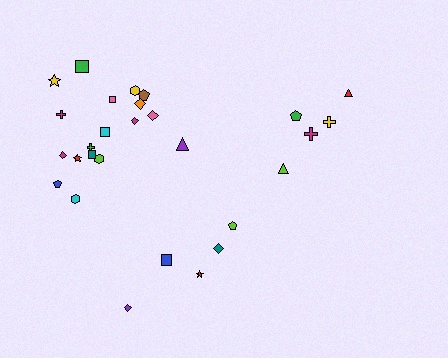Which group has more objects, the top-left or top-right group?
The top-left group.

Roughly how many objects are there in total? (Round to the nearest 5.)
Roughly 30 objects in total.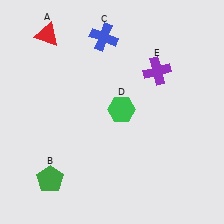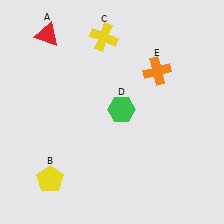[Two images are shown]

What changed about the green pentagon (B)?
In Image 1, B is green. In Image 2, it changed to yellow.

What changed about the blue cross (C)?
In Image 1, C is blue. In Image 2, it changed to yellow.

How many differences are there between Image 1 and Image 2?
There are 3 differences between the two images.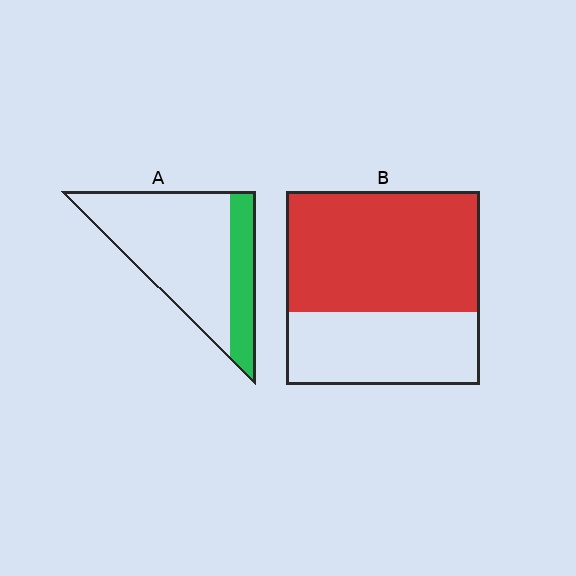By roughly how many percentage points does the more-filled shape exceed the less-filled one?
By roughly 40 percentage points (B over A).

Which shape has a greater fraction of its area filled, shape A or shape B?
Shape B.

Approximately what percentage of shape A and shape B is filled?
A is approximately 25% and B is approximately 60%.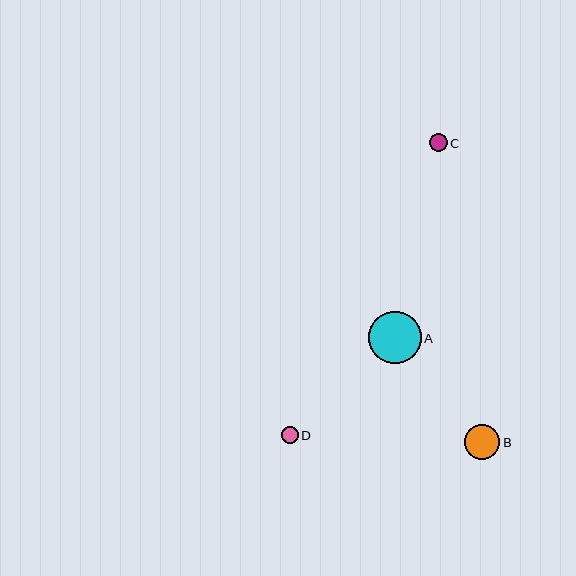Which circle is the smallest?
Circle D is the smallest with a size of approximately 17 pixels.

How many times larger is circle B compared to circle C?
Circle B is approximately 1.9 times the size of circle C.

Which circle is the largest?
Circle A is the largest with a size of approximately 52 pixels.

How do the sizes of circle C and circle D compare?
Circle C and circle D are approximately the same size.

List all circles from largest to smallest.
From largest to smallest: A, B, C, D.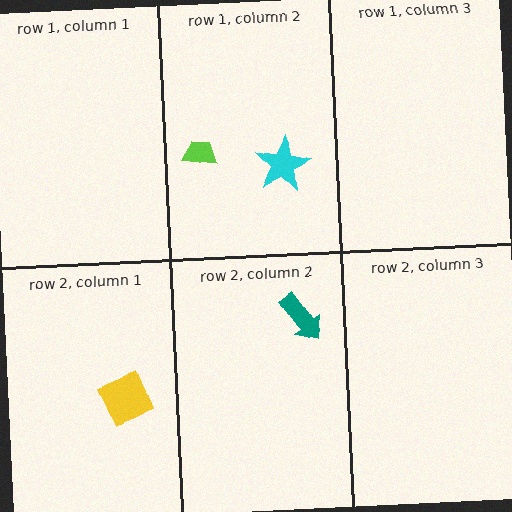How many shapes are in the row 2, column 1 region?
1.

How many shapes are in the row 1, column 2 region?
2.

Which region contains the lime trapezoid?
The row 1, column 2 region.